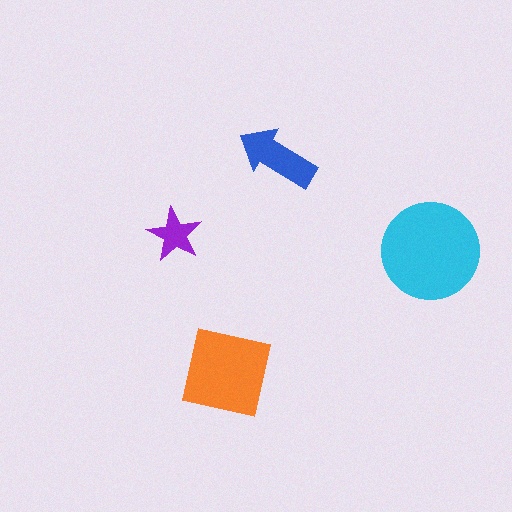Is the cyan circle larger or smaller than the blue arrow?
Larger.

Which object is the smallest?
The purple star.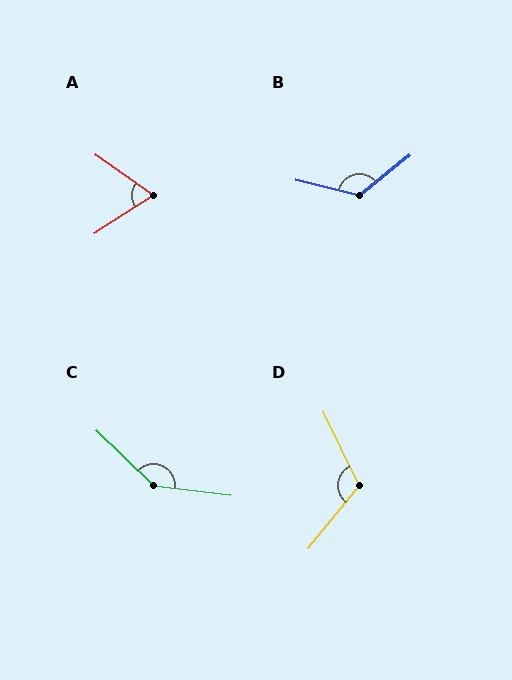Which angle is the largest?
C, at approximately 143 degrees.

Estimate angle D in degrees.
Approximately 115 degrees.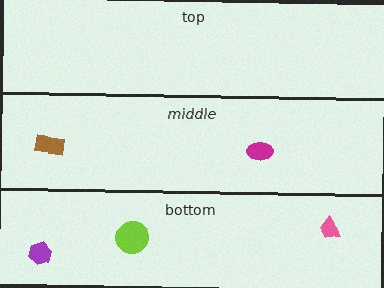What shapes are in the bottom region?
The lime circle, the pink trapezoid, the purple hexagon.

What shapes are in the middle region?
The magenta ellipse, the brown rectangle.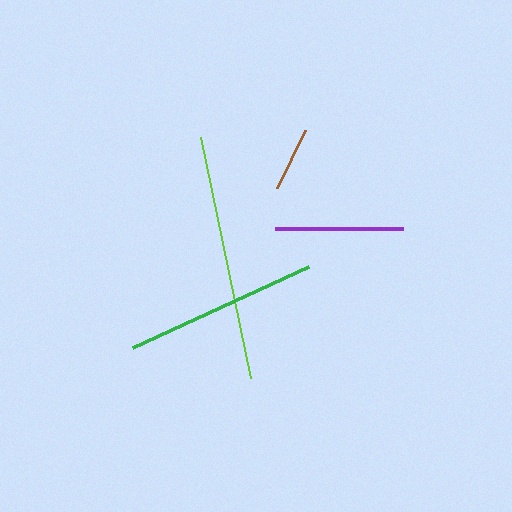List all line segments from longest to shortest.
From longest to shortest: lime, green, purple, brown.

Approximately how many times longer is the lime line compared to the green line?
The lime line is approximately 1.3 times the length of the green line.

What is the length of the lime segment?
The lime segment is approximately 246 pixels long.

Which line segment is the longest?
The lime line is the longest at approximately 246 pixels.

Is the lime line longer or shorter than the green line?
The lime line is longer than the green line.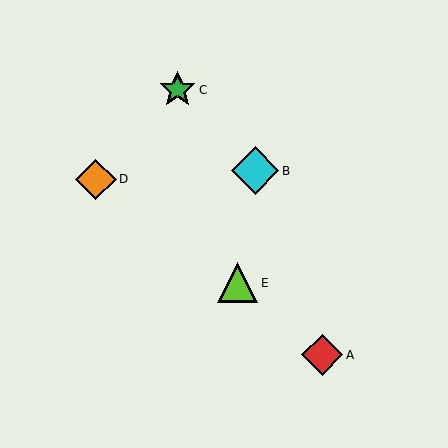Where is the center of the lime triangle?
The center of the lime triangle is at (238, 283).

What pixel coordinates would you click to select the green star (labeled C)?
Click at (177, 90) to select the green star C.